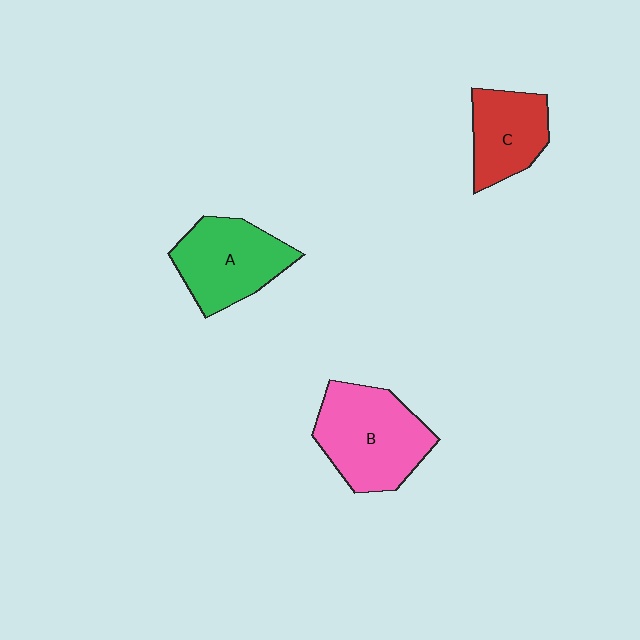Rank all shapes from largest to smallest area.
From largest to smallest: B (pink), A (green), C (red).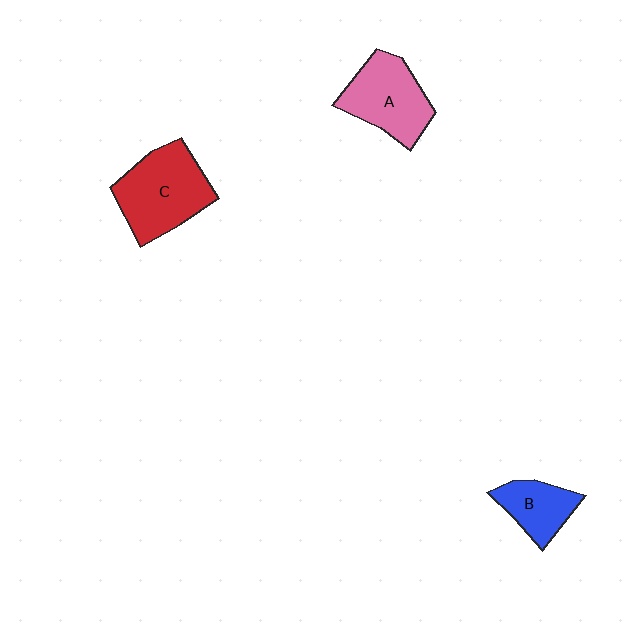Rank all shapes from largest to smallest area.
From largest to smallest: C (red), A (pink), B (blue).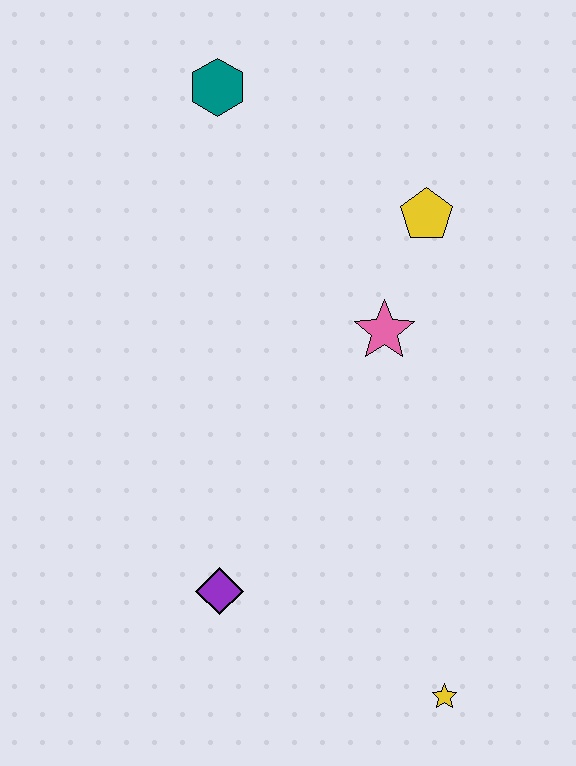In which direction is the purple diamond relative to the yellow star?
The purple diamond is to the left of the yellow star.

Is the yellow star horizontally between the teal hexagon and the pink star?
No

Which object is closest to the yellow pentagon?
The pink star is closest to the yellow pentagon.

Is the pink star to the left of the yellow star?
Yes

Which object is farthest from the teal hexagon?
The yellow star is farthest from the teal hexagon.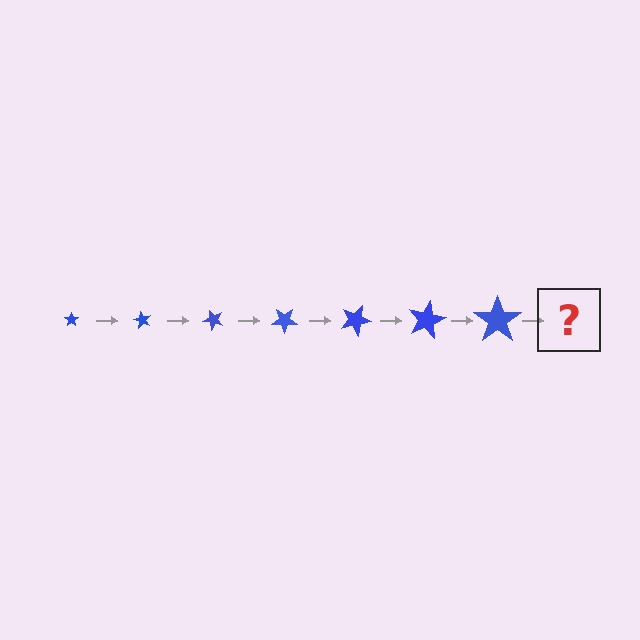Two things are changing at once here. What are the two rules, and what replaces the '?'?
The two rules are that the star grows larger each step and it rotates 60 degrees each step. The '?' should be a star, larger than the previous one and rotated 420 degrees from the start.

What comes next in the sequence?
The next element should be a star, larger than the previous one and rotated 420 degrees from the start.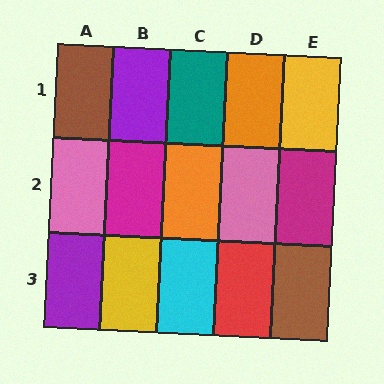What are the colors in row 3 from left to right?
Purple, yellow, cyan, red, brown.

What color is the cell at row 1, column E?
Yellow.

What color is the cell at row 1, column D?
Orange.